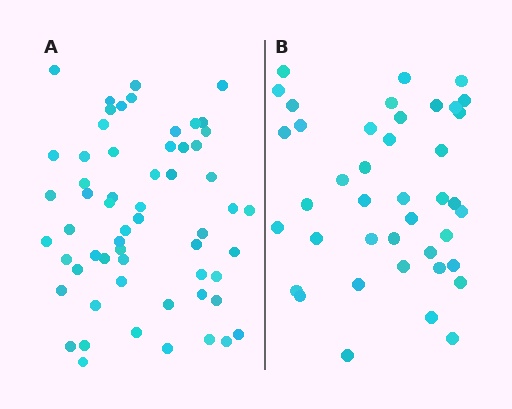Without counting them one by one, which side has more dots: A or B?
Region A (the left region) has more dots.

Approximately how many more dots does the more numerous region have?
Region A has approximately 20 more dots than region B.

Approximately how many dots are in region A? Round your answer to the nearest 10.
About 60 dots. (The exact count is 59, which rounds to 60.)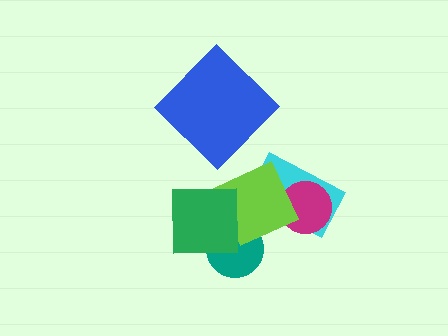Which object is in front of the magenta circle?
The lime diamond is in front of the magenta circle.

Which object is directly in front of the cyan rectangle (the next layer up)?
The magenta circle is directly in front of the cyan rectangle.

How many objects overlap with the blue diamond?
0 objects overlap with the blue diamond.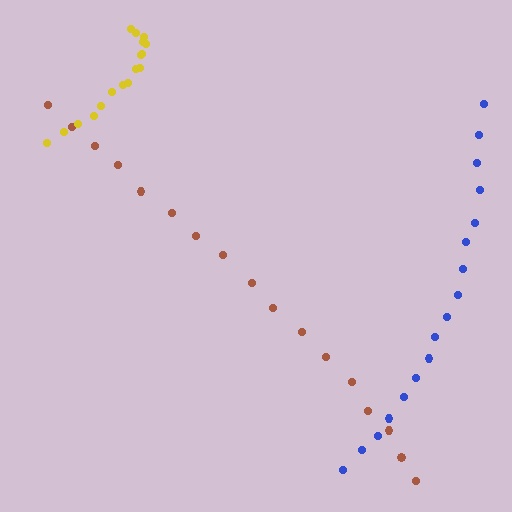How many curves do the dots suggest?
There are 3 distinct paths.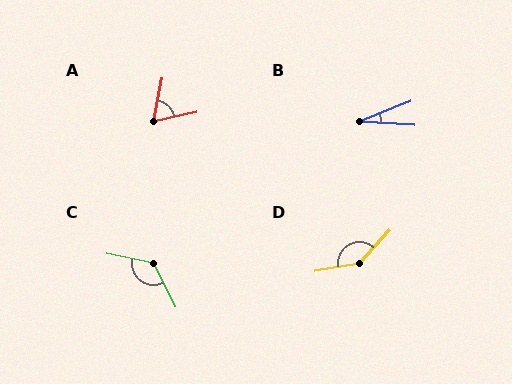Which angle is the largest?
D, at approximately 142 degrees.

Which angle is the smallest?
B, at approximately 25 degrees.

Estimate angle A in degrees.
Approximately 66 degrees.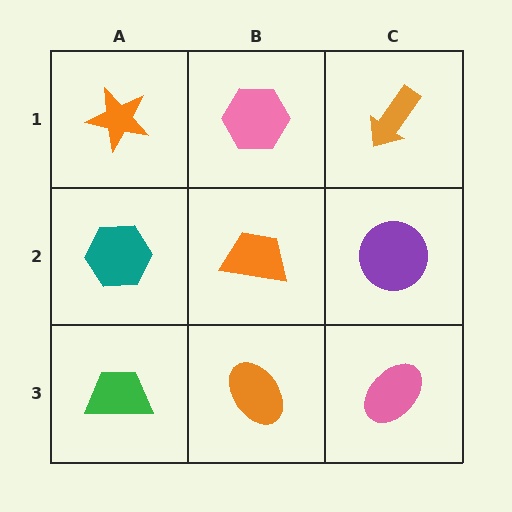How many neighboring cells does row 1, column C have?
2.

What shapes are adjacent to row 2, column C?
An orange arrow (row 1, column C), a pink ellipse (row 3, column C), an orange trapezoid (row 2, column B).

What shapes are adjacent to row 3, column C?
A purple circle (row 2, column C), an orange ellipse (row 3, column B).